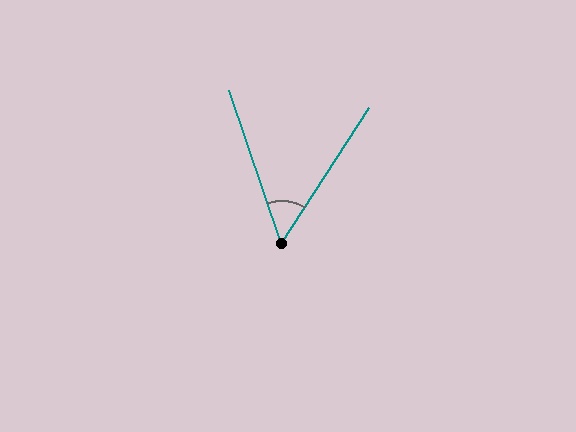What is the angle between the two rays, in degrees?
Approximately 52 degrees.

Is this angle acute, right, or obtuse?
It is acute.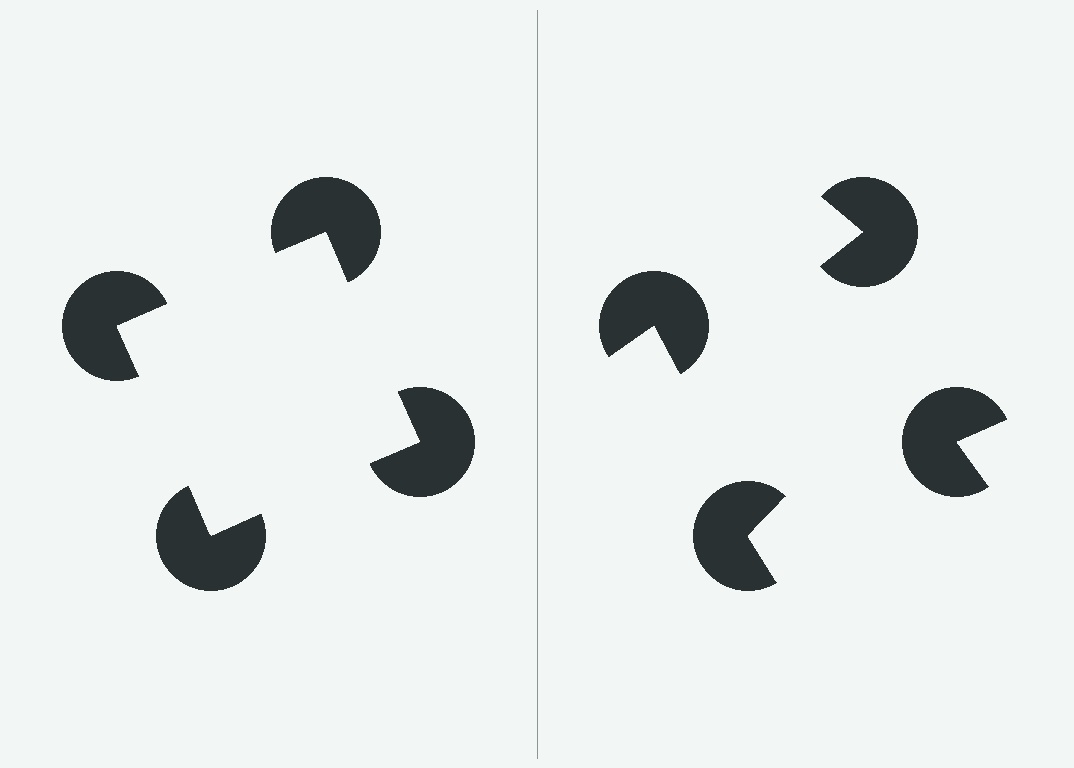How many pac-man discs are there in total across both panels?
8 — 4 on each side.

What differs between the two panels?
The pac-man discs are positioned identically on both sides; only the wedge orientations differ. On the left they align to a square; on the right they are misaligned.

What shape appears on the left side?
An illusory square.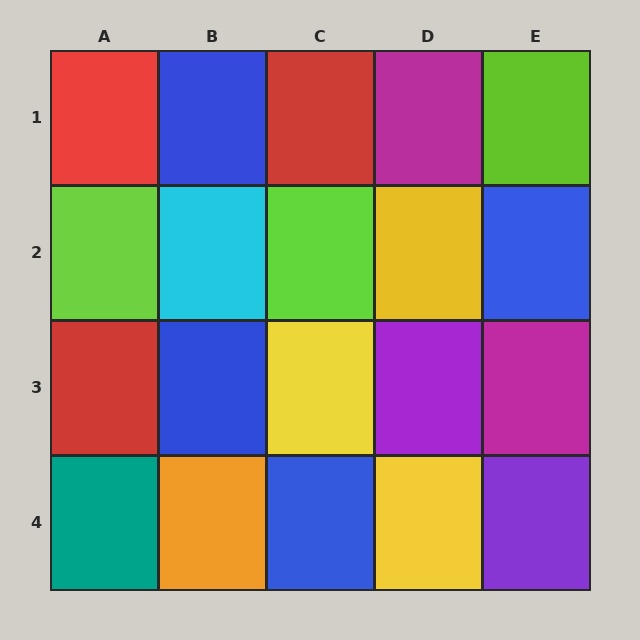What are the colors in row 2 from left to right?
Lime, cyan, lime, yellow, blue.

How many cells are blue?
4 cells are blue.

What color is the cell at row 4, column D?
Yellow.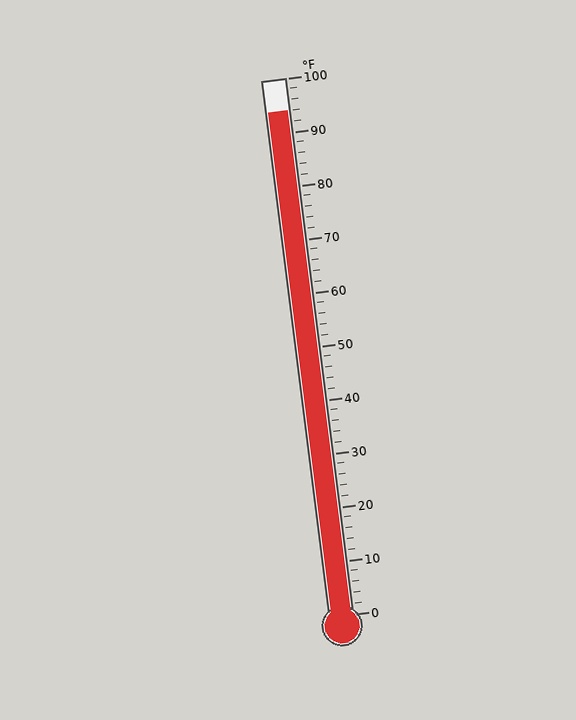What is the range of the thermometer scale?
The thermometer scale ranges from 0°F to 100°F.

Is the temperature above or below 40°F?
The temperature is above 40°F.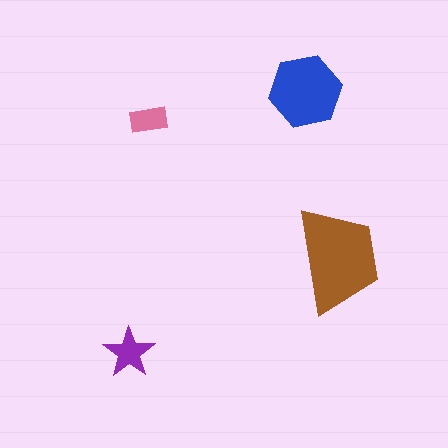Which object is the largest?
The brown trapezoid.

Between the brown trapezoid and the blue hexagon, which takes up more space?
The brown trapezoid.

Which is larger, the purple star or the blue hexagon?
The blue hexagon.